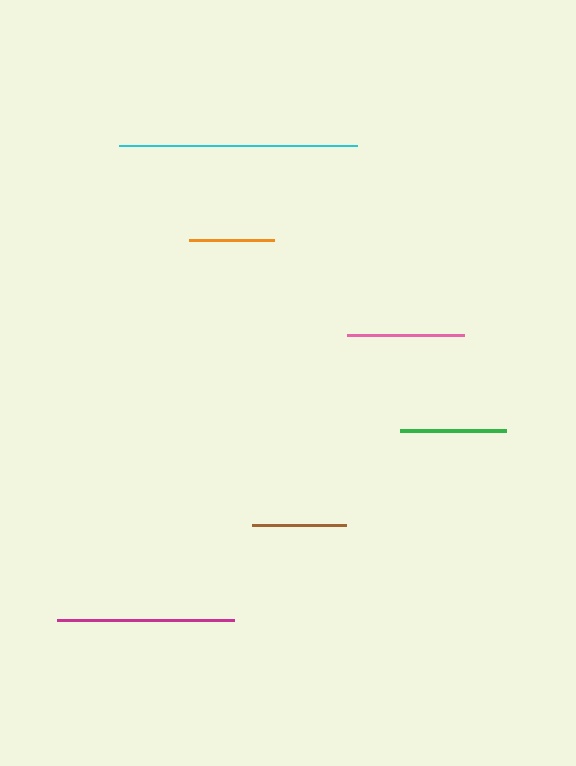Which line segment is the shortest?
The orange line is the shortest at approximately 84 pixels.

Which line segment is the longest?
The cyan line is the longest at approximately 238 pixels.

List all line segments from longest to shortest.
From longest to shortest: cyan, magenta, pink, green, brown, orange.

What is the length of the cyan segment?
The cyan segment is approximately 238 pixels long.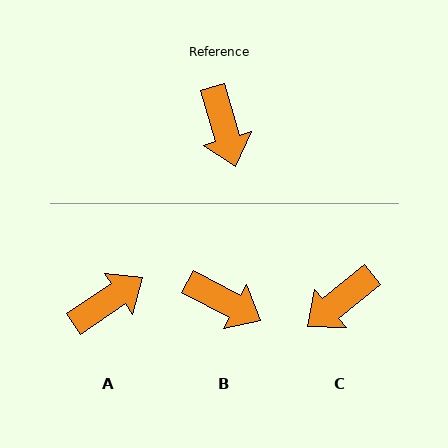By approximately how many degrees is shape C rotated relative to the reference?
Approximately 67 degrees clockwise.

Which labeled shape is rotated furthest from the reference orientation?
A, about 109 degrees away.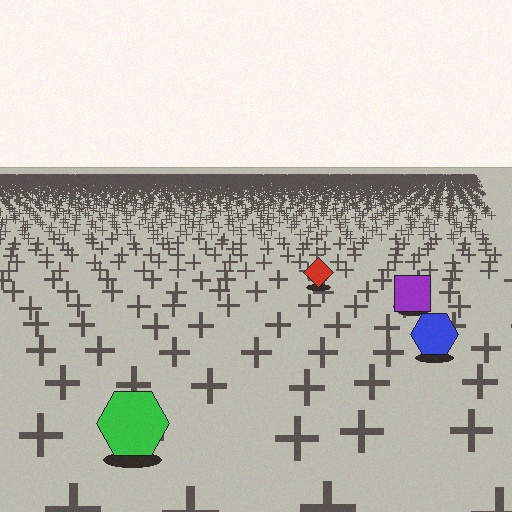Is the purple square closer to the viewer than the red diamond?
Yes. The purple square is closer — you can tell from the texture gradient: the ground texture is coarser near it.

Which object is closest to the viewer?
The green hexagon is closest. The texture marks near it are larger and more spread out.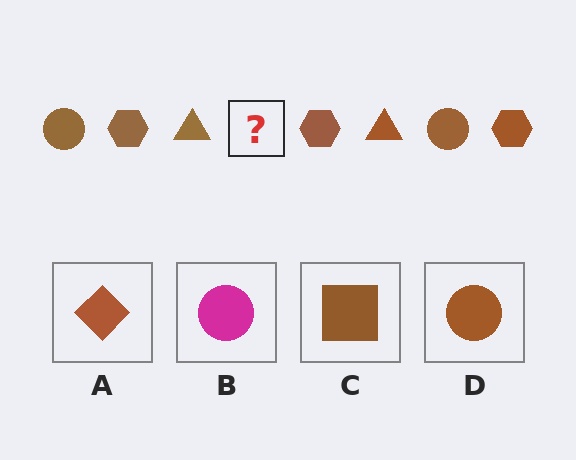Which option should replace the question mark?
Option D.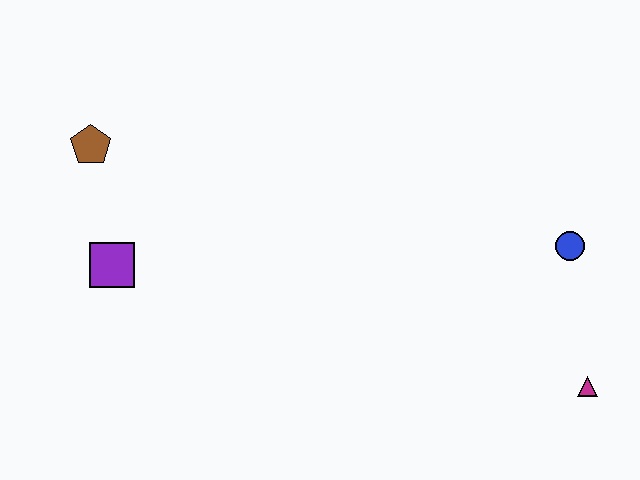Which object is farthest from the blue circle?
The brown pentagon is farthest from the blue circle.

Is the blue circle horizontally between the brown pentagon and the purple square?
No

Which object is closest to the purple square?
The brown pentagon is closest to the purple square.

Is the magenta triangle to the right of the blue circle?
Yes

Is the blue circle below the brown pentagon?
Yes